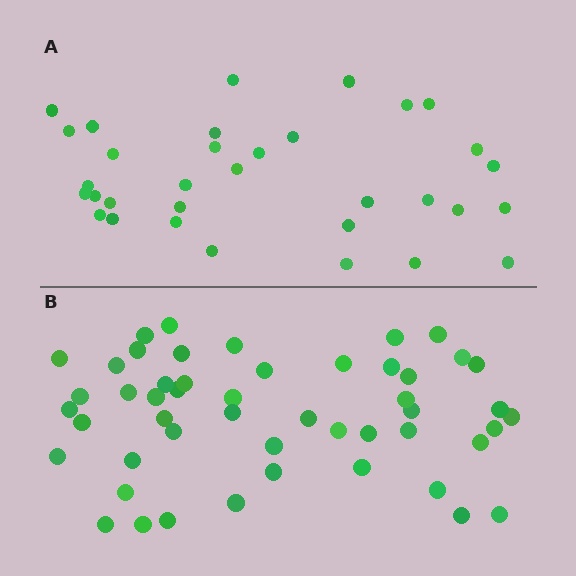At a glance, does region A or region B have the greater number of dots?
Region B (the bottom region) has more dots.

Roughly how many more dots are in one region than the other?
Region B has approximately 15 more dots than region A.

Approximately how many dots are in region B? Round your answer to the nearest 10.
About 50 dots.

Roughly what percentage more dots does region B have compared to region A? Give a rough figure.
About 50% more.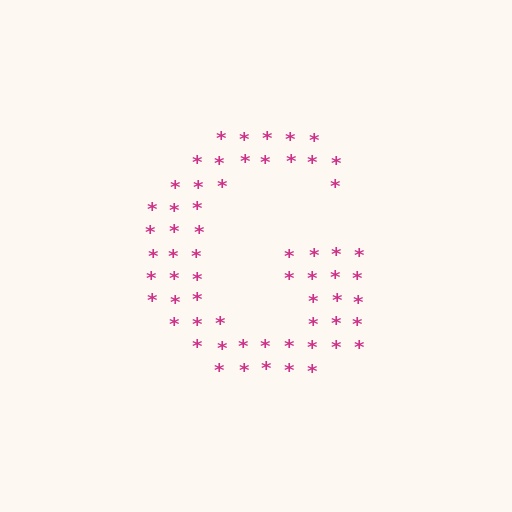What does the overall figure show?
The overall figure shows the letter G.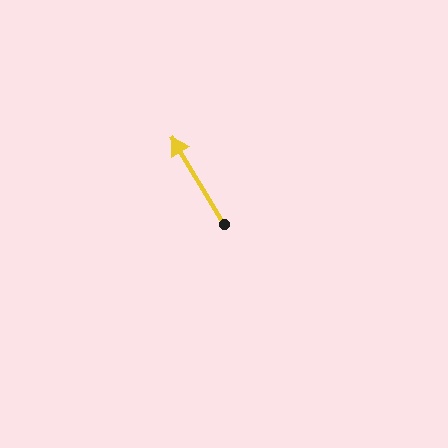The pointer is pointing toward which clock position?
Roughly 11 o'clock.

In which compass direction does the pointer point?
Northwest.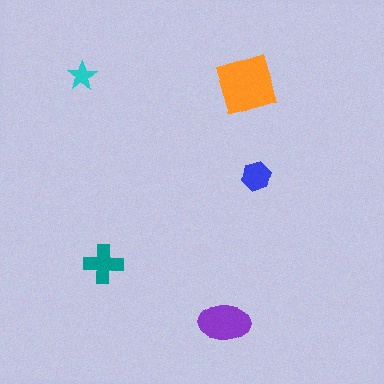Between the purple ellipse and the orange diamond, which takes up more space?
The orange diamond.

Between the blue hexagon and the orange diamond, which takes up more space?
The orange diamond.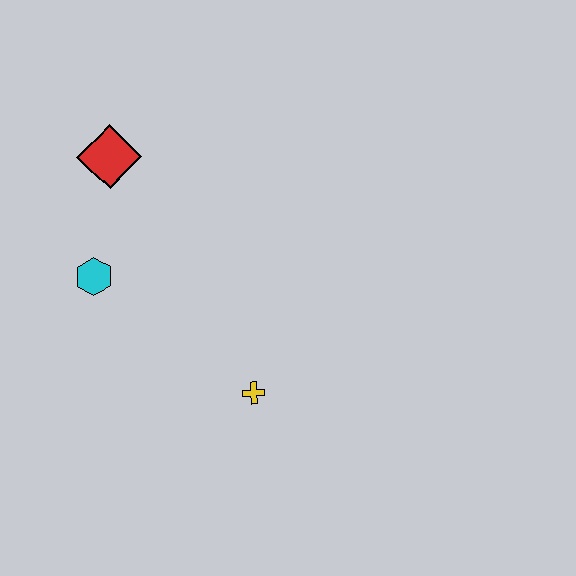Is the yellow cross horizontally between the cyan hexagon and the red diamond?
No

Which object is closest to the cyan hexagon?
The red diamond is closest to the cyan hexagon.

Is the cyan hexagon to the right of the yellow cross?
No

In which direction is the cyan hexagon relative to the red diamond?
The cyan hexagon is below the red diamond.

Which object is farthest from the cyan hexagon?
The yellow cross is farthest from the cyan hexagon.